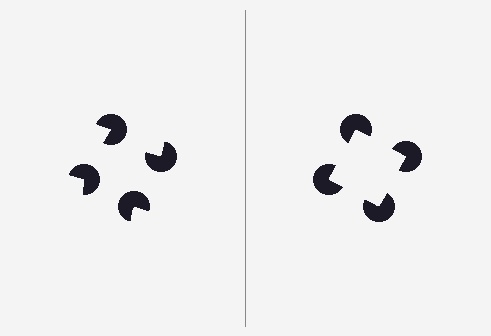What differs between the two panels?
The pac-man discs are positioned identically on both sides; only the wedge orientations differ. On the right they align to a square; on the left they are misaligned.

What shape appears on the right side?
An illusory square.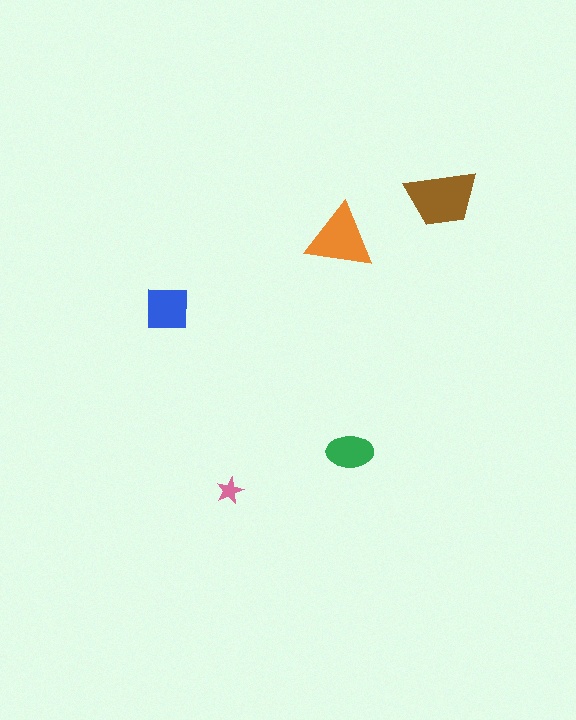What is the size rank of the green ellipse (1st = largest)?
4th.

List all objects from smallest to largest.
The pink star, the green ellipse, the blue square, the orange triangle, the brown trapezoid.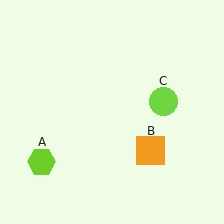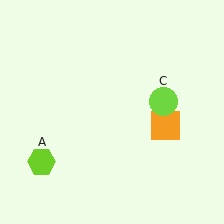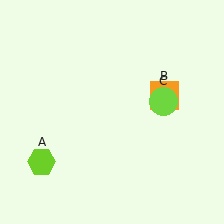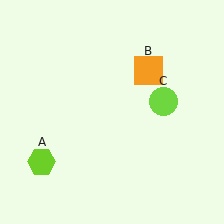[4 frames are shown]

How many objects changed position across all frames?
1 object changed position: orange square (object B).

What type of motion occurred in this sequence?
The orange square (object B) rotated counterclockwise around the center of the scene.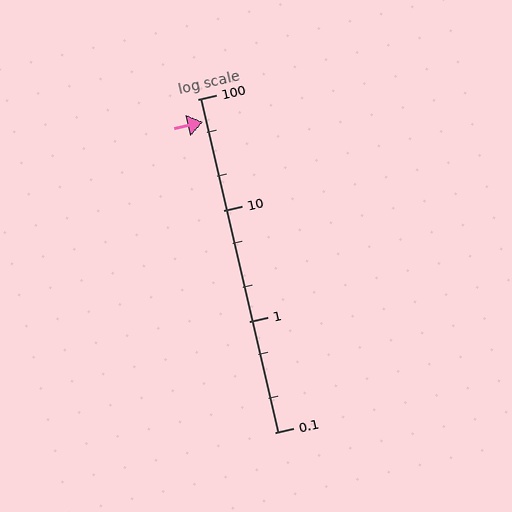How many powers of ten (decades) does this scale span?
The scale spans 3 decades, from 0.1 to 100.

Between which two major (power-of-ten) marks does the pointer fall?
The pointer is between 10 and 100.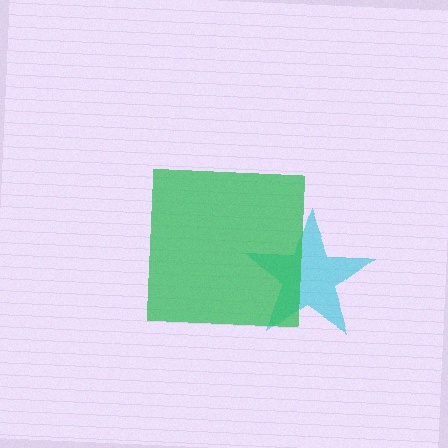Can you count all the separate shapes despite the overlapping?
Yes, there are 2 separate shapes.